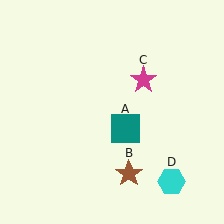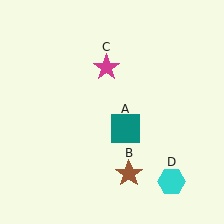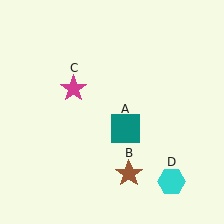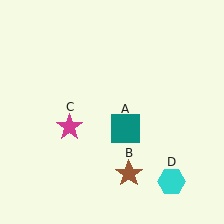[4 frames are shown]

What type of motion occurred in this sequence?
The magenta star (object C) rotated counterclockwise around the center of the scene.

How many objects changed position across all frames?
1 object changed position: magenta star (object C).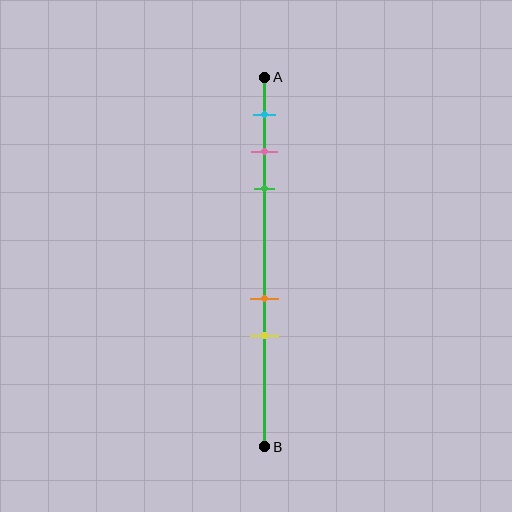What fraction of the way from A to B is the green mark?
The green mark is approximately 30% (0.3) of the way from A to B.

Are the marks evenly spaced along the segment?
No, the marks are not evenly spaced.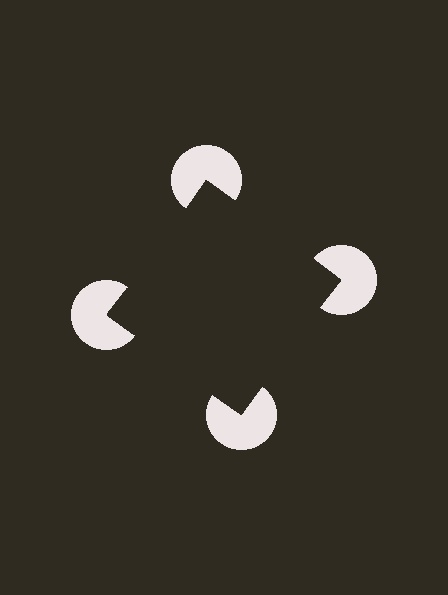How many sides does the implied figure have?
4 sides.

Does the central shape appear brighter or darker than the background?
It typically appears slightly darker than the background, even though no actual brightness change is drawn.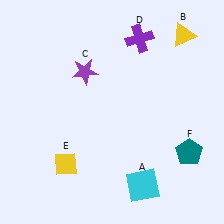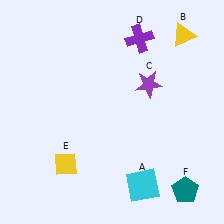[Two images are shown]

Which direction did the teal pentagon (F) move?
The teal pentagon (F) moved down.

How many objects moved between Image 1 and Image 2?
2 objects moved between the two images.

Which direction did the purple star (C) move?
The purple star (C) moved right.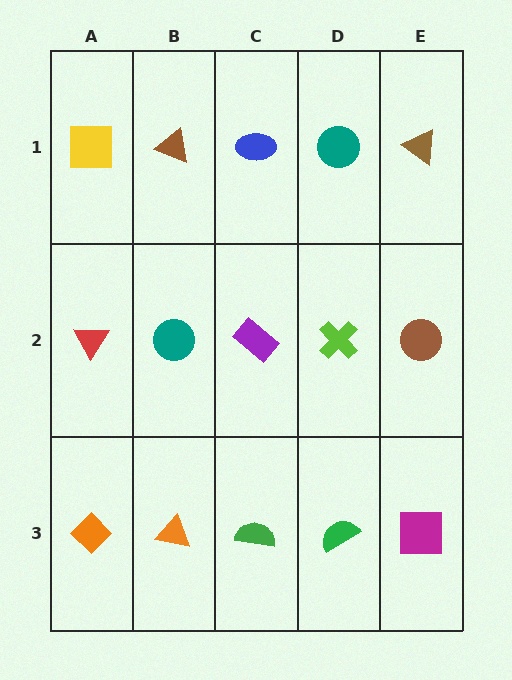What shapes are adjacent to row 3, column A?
A red triangle (row 2, column A), an orange triangle (row 3, column B).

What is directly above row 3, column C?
A purple rectangle.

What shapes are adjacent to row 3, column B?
A teal circle (row 2, column B), an orange diamond (row 3, column A), a green semicircle (row 3, column C).